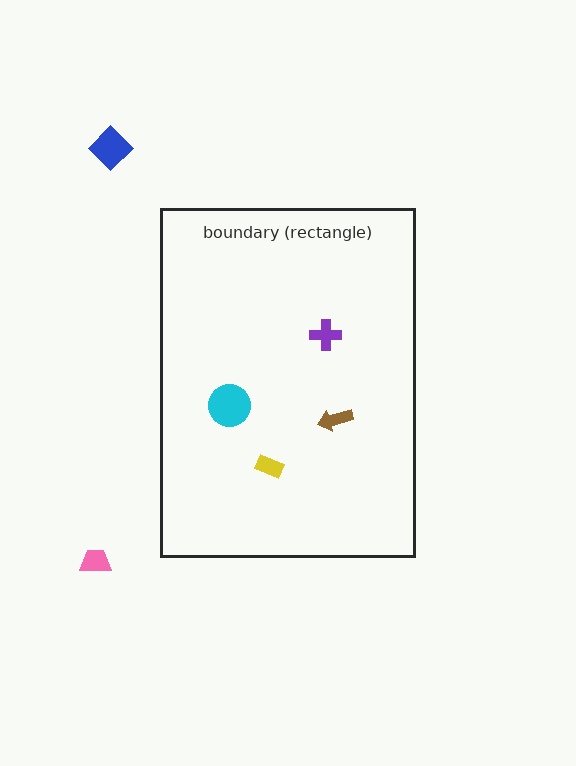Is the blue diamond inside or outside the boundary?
Outside.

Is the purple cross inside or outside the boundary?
Inside.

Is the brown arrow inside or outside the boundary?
Inside.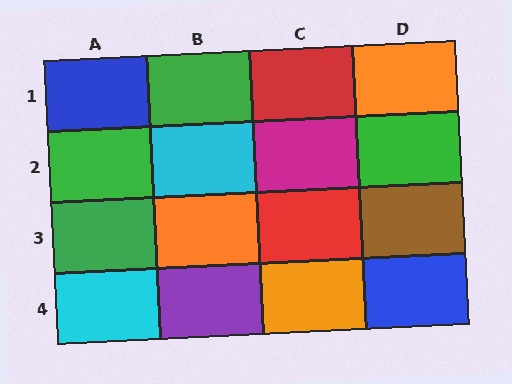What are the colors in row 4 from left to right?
Cyan, purple, orange, blue.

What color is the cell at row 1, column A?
Blue.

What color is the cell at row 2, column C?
Magenta.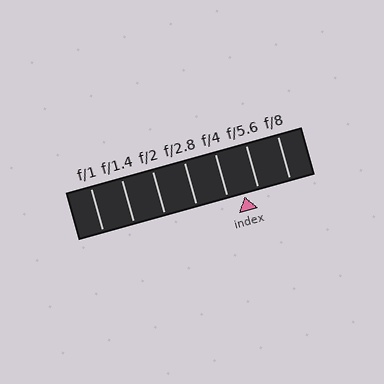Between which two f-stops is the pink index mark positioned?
The index mark is between f/4 and f/5.6.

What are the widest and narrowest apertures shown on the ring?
The widest aperture shown is f/1 and the narrowest is f/8.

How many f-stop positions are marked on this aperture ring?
There are 7 f-stop positions marked.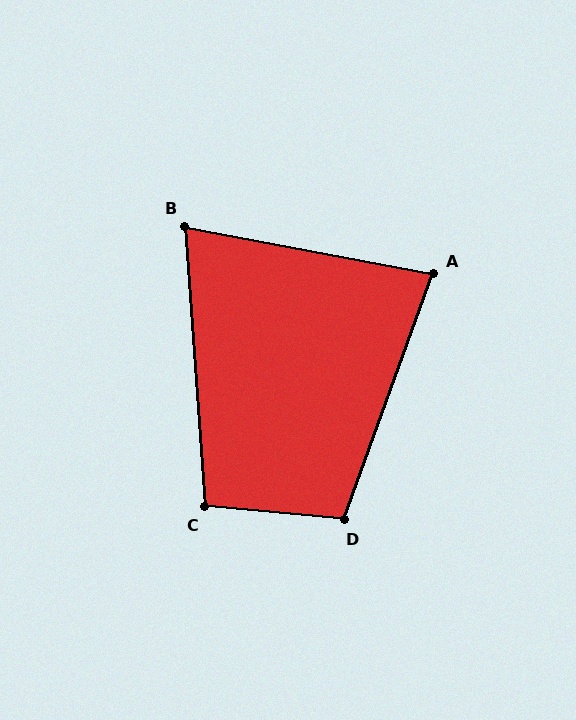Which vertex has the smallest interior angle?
B, at approximately 75 degrees.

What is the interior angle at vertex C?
Approximately 99 degrees (obtuse).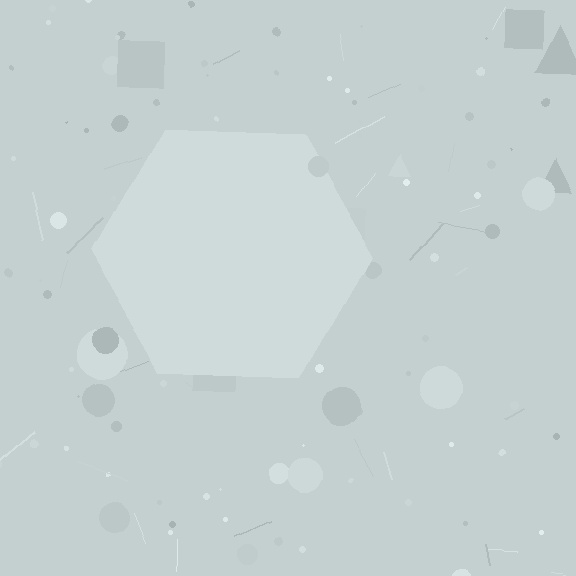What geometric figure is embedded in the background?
A hexagon is embedded in the background.